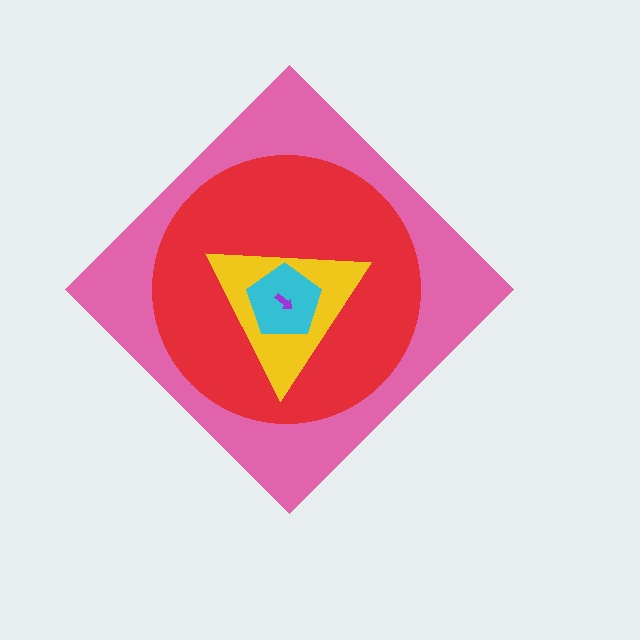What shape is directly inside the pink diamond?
The red circle.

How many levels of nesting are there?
5.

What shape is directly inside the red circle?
The yellow triangle.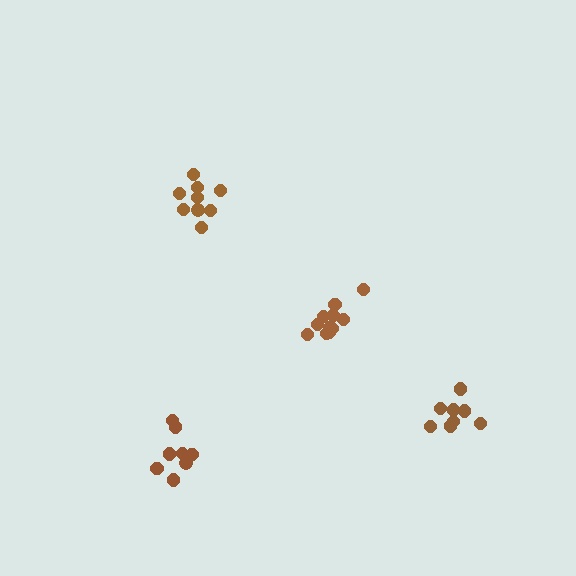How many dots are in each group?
Group 1: 9 dots, Group 2: 8 dots, Group 3: 8 dots, Group 4: 11 dots (36 total).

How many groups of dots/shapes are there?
There are 4 groups.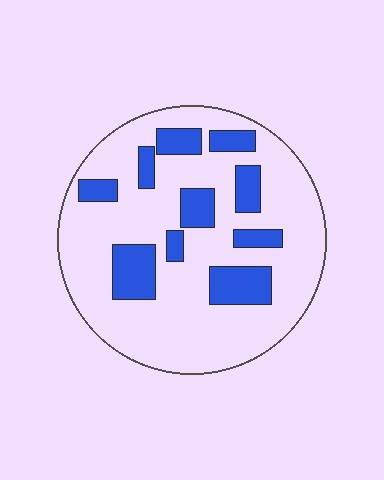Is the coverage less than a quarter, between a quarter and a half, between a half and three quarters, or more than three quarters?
Less than a quarter.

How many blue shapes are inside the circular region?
10.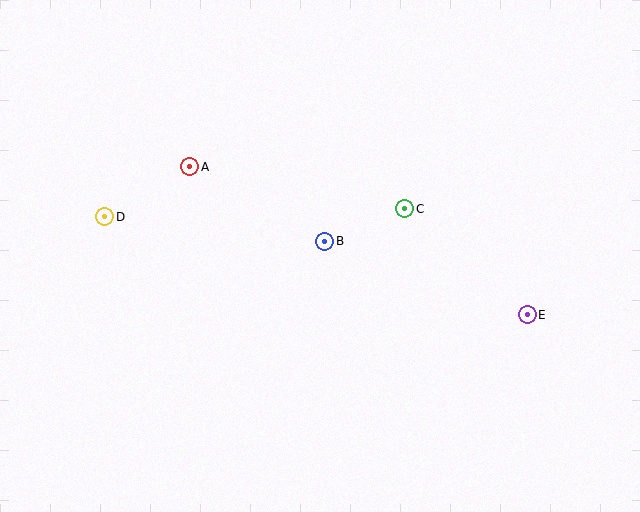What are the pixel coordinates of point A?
Point A is at (190, 167).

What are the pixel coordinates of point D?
Point D is at (105, 217).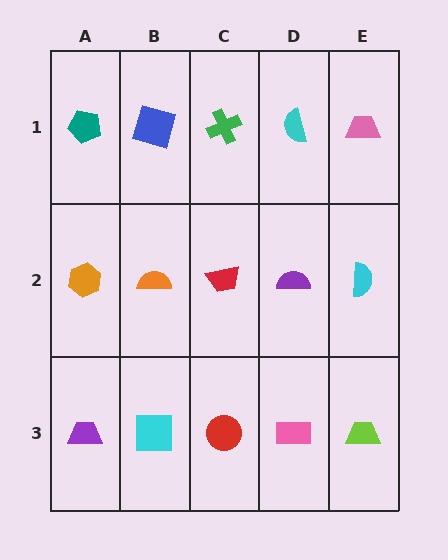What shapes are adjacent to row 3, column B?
An orange semicircle (row 2, column B), a purple trapezoid (row 3, column A), a red circle (row 3, column C).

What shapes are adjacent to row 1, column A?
An orange hexagon (row 2, column A), a blue square (row 1, column B).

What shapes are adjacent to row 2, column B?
A blue square (row 1, column B), a cyan square (row 3, column B), an orange hexagon (row 2, column A), a red trapezoid (row 2, column C).